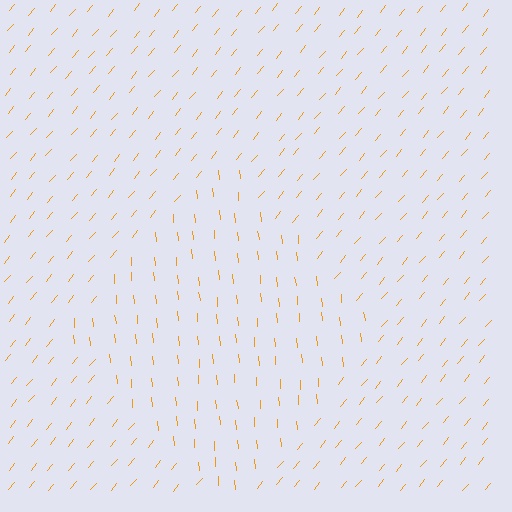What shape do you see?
I see a diamond.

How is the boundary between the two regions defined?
The boundary is defined purely by a change in line orientation (approximately 45 degrees difference). All lines are the same color and thickness.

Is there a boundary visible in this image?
Yes, there is a texture boundary formed by a change in line orientation.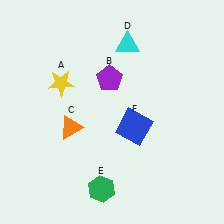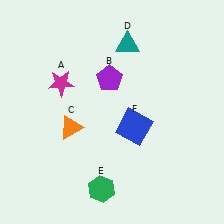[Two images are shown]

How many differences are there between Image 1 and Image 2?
There are 2 differences between the two images.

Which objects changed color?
A changed from yellow to magenta. D changed from cyan to teal.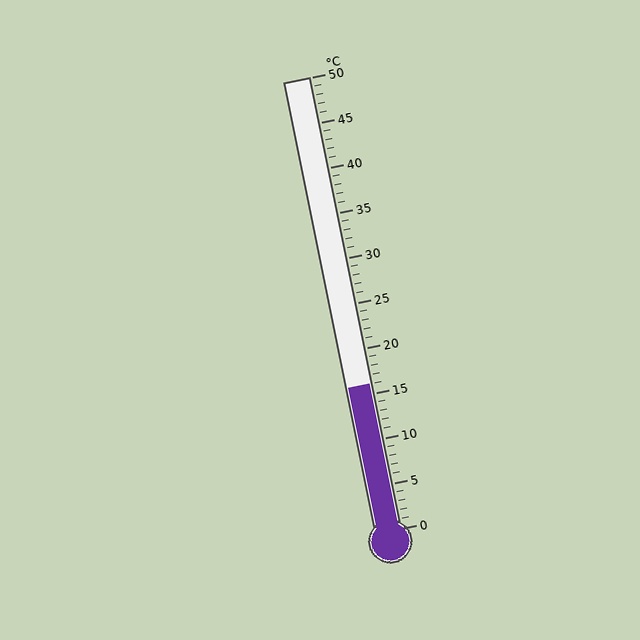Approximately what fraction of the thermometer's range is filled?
The thermometer is filled to approximately 30% of its range.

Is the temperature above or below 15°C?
The temperature is above 15°C.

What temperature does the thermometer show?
The thermometer shows approximately 16°C.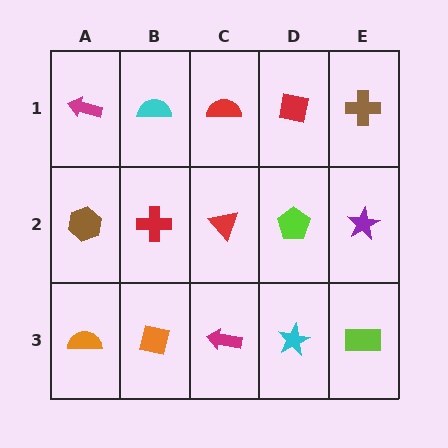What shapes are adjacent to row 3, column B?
A red cross (row 2, column B), an orange semicircle (row 3, column A), a magenta arrow (row 3, column C).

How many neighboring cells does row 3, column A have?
2.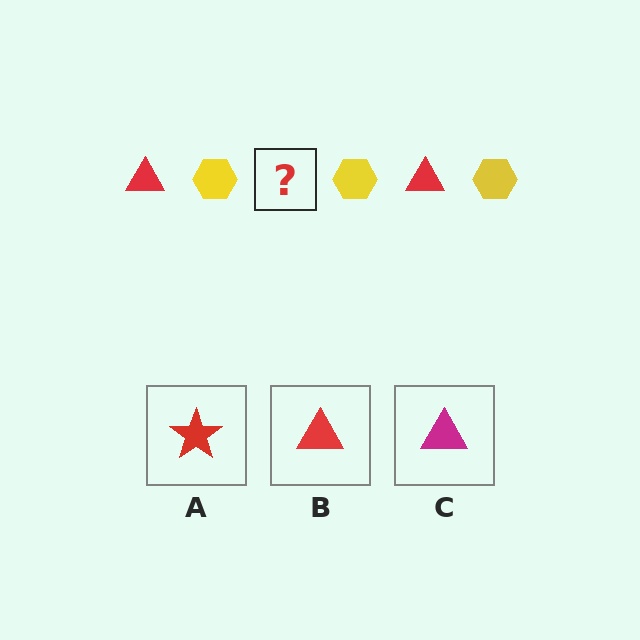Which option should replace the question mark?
Option B.